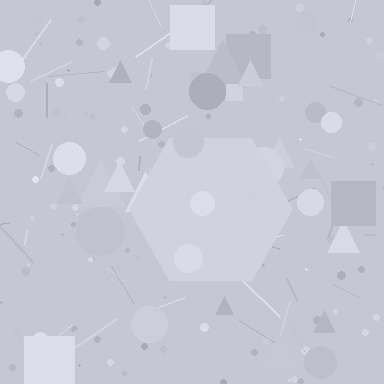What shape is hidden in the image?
A hexagon is hidden in the image.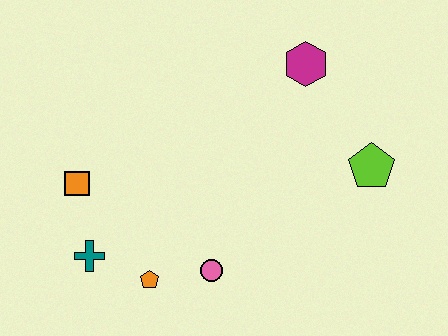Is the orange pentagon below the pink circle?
Yes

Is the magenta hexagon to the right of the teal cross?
Yes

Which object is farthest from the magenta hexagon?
The teal cross is farthest from the magenta hexagon.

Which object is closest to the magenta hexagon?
The lime pentagon is closest to the magenta hexagon.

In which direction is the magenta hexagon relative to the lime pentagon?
The magenta hexagon is above the lime pentagon.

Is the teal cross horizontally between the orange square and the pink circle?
Yes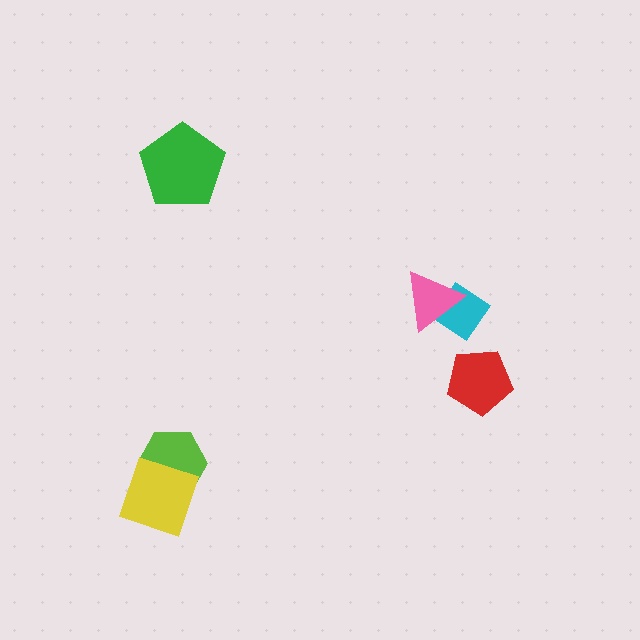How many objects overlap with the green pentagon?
0 objects overlap with the green pentagon.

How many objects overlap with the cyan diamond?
1 object overlaps with the cyan diamond.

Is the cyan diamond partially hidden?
Yes, it is partially covered by another shape.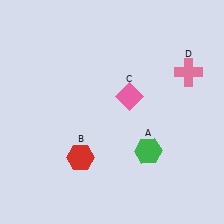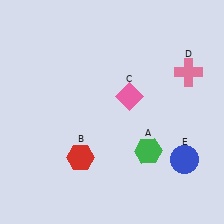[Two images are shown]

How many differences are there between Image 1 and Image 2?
There is 1 difference between the two images.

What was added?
A blue circle (E) was added in Image 2.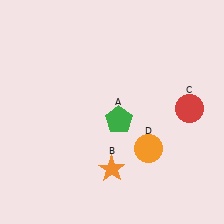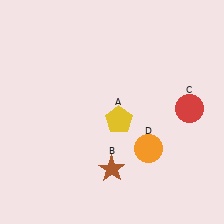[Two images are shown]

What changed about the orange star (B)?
In Image 1, B is orange. In Image 2, it changed to brown.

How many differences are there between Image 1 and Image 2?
There are 2 differences between the two images.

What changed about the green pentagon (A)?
In Image 1, A is green. In Image 2, it changed to yellow.